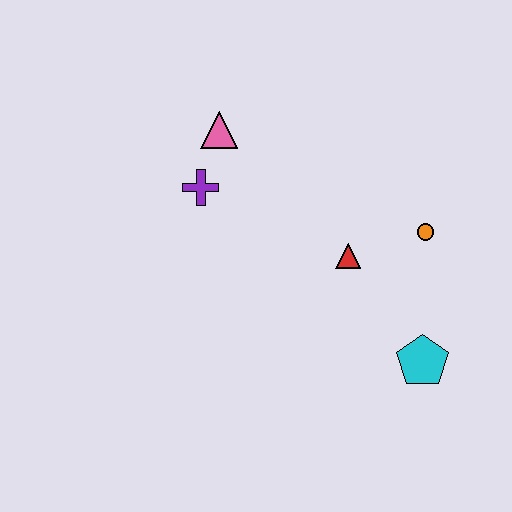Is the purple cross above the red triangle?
Yes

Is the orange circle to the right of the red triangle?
Yes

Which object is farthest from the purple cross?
The cyan pentagon is farthest from the purple cross.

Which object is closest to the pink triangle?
The purple cross is closest to the pink triangle.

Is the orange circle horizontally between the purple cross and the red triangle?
No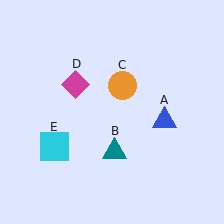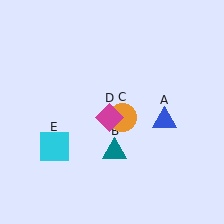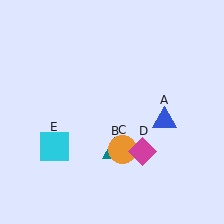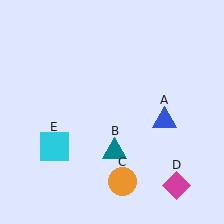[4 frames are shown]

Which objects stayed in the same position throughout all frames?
Blue triangle (object A) and teal triangle (object B) and cyan square (object E) remained stationary.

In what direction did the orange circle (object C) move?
The orange circle (object C) moved down.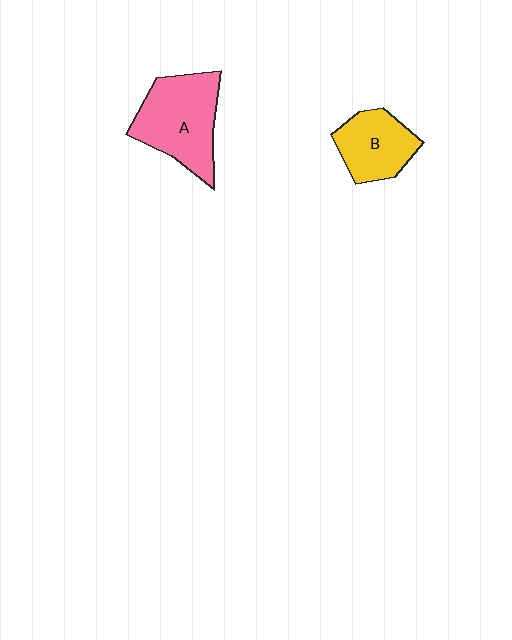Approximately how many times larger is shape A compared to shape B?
Approximately 1.5 times.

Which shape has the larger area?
Shape A (pink).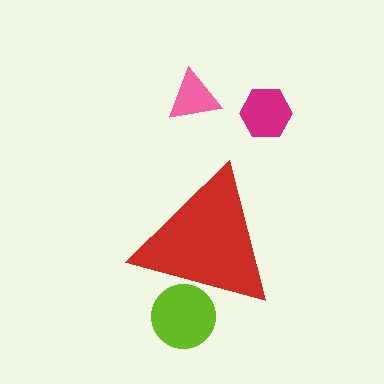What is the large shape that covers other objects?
A red triangle.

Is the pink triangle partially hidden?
No, the pink triangle is fully visible.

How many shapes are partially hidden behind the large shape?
1 shape is partially hidden.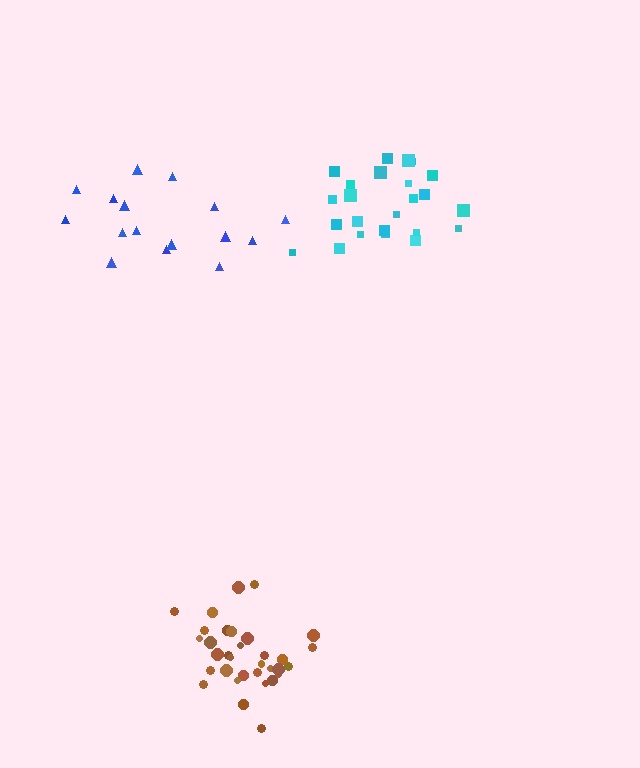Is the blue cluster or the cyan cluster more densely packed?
Cyan.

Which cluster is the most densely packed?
Brown.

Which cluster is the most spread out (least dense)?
Blue.